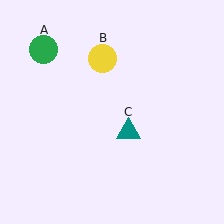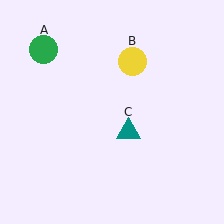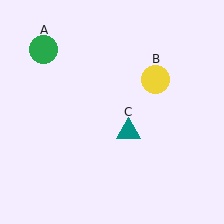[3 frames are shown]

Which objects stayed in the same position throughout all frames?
Green circle (object A) and teal triangle (object C) remained stationary.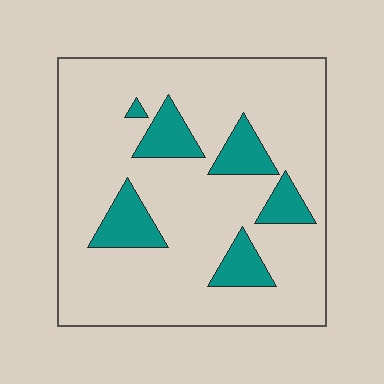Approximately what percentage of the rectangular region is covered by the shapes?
Approximately 15%.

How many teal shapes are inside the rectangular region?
6.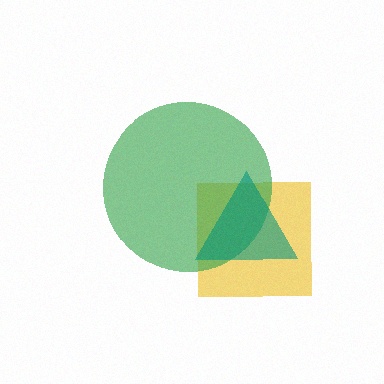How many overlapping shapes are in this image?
There are 3 overlapping shapes in the image.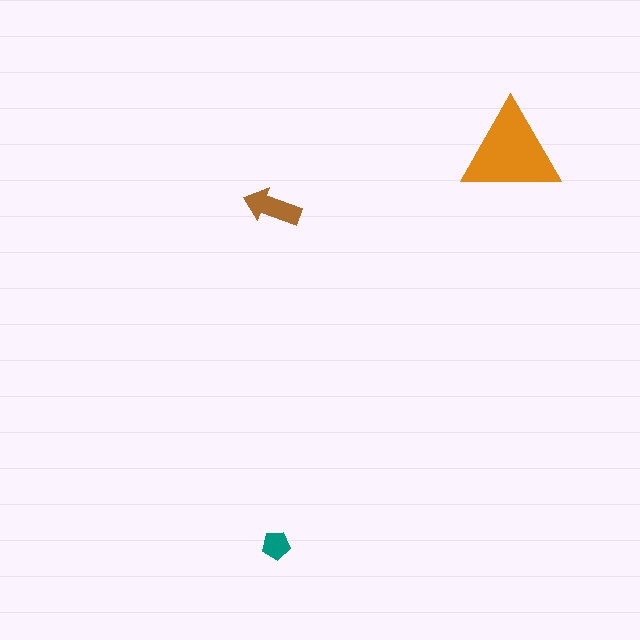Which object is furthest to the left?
The brown arrow is leftmost.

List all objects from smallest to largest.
The teal pentagon, the brown arrow, the orange triangle.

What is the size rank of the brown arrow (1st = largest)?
2nd.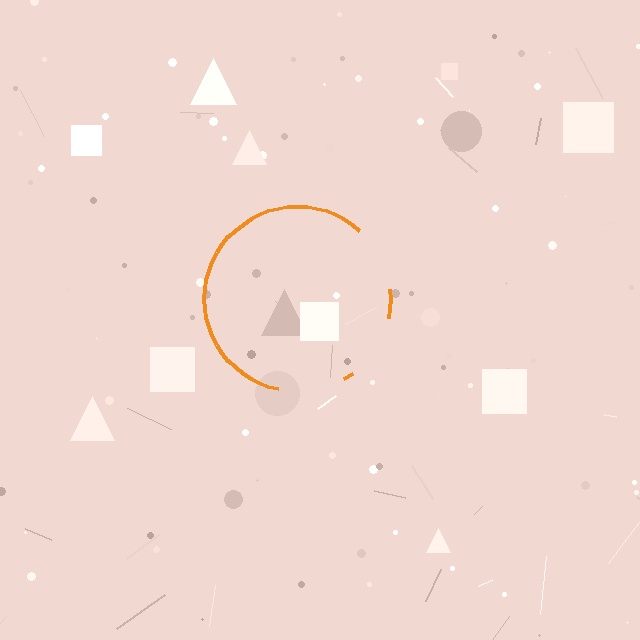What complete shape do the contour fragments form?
The contour fragments form a circle.